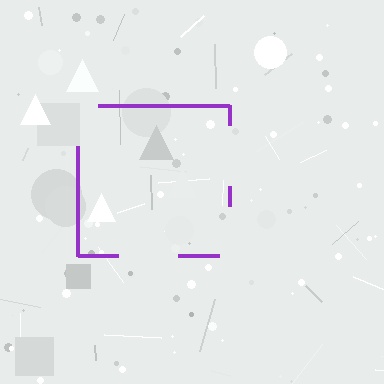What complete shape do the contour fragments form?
The contour fragments form a square.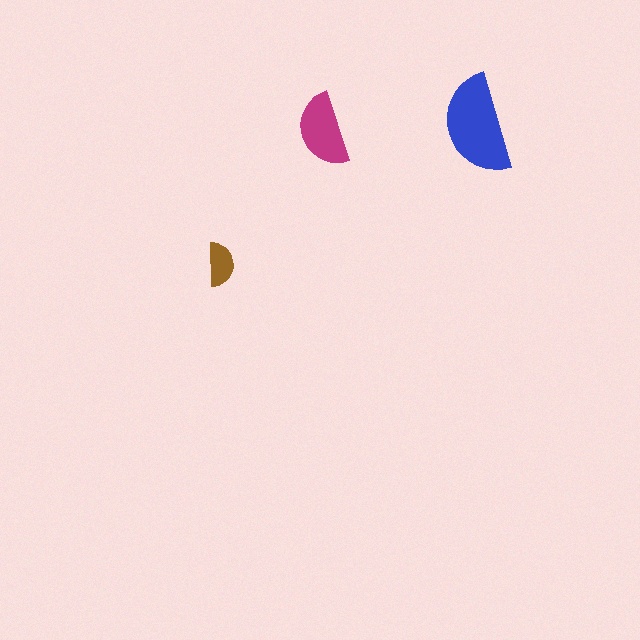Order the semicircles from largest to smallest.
the blue one, the magenta one, the brown one.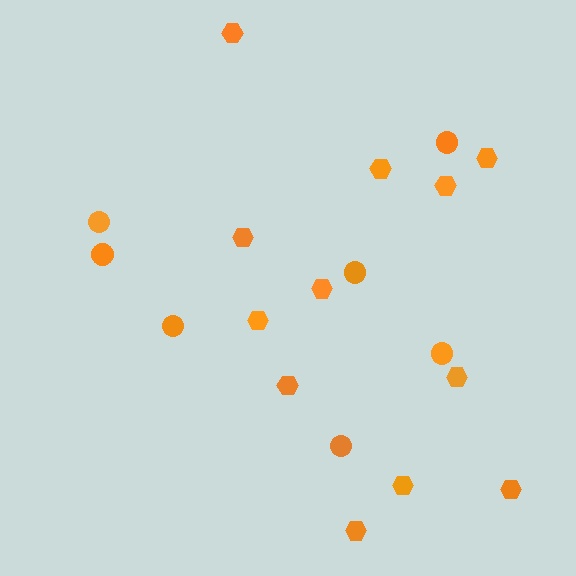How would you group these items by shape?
There are 2 groups: one group of circles (7) and one group of hexagons (12).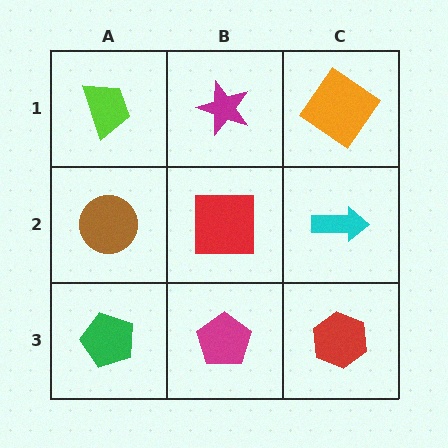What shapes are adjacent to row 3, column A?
A brown circle (row 2, column A), a magenta pentagon (row 3, column B).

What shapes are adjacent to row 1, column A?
A brown circle (row 2, column A), a magenta star (row 1, column B).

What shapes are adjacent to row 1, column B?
A red square (row 2, column B), a lime trapezoid (row 1, column A), an orange diamond (row 1, column C).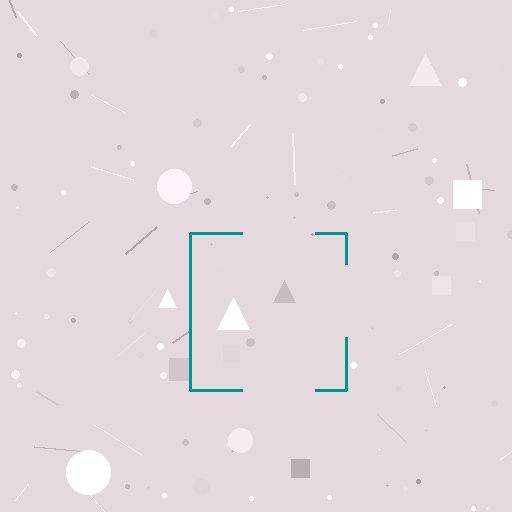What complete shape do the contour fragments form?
The contour fragments form a square.